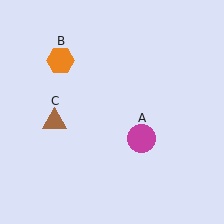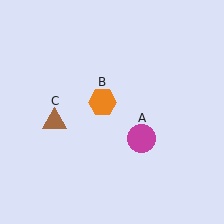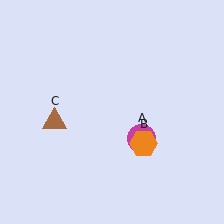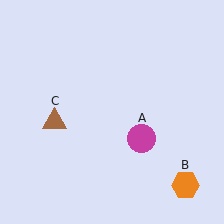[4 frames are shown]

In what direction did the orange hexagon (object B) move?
The orange hexagon (object B) moved down and to the right.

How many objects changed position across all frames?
1 object changed position: orange hexagon (object B).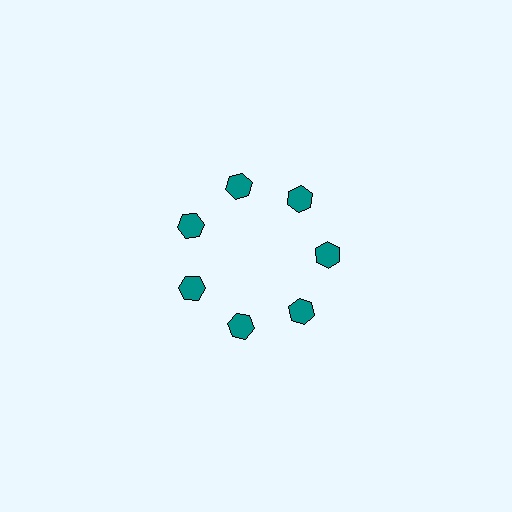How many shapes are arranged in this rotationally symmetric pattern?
There are 7 shapes, arranged in 7 groups of 1.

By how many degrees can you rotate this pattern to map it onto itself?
The pattern maps onto itself every 51 degrees of rotation.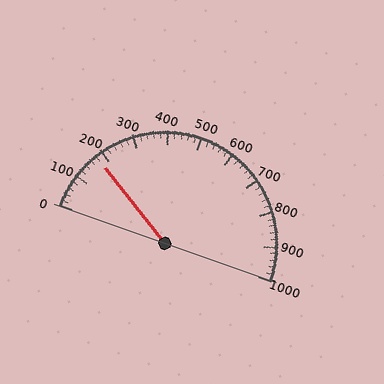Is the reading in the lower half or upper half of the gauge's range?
The reading is in the lower half of the range (0 to 1000).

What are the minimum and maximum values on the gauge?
The gauge ranges from 0 to 1000.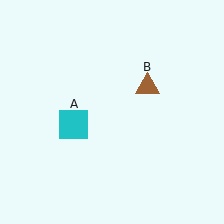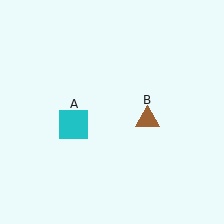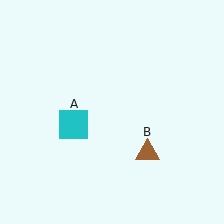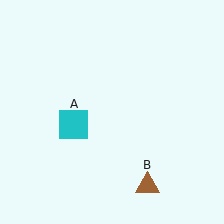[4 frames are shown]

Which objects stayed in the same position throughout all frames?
Cyan square (object A) remained stationary.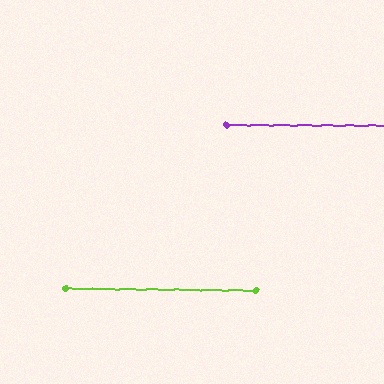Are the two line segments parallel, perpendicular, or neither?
Parallel — their directions differ by only 0.3°.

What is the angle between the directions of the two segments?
Approximately 0 degrees.